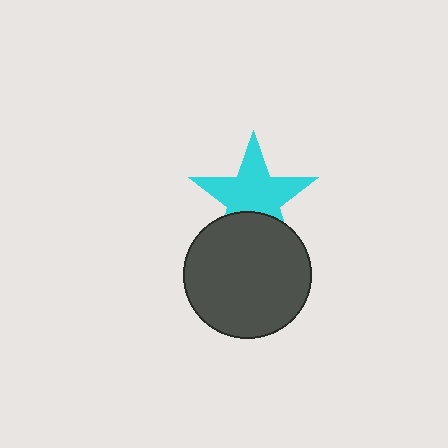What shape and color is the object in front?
The object in front is a dark gray circle.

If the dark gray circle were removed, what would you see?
You would see the complete cyan star.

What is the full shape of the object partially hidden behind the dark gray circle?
The partially hidden object is a cyan star.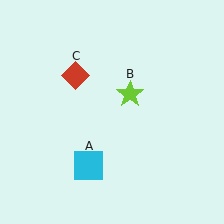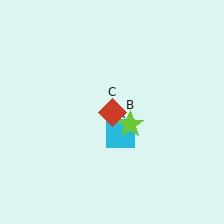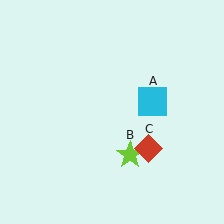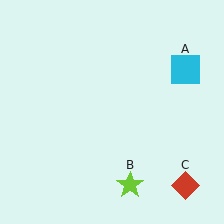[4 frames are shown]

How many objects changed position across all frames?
3 objects changed position: cyan square (object A), lime star (object B), red diamond (object C).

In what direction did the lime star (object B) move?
The lime star (object B) moved down.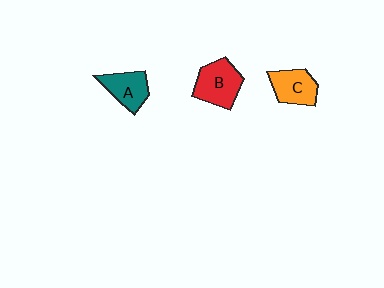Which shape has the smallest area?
Shape A (teal).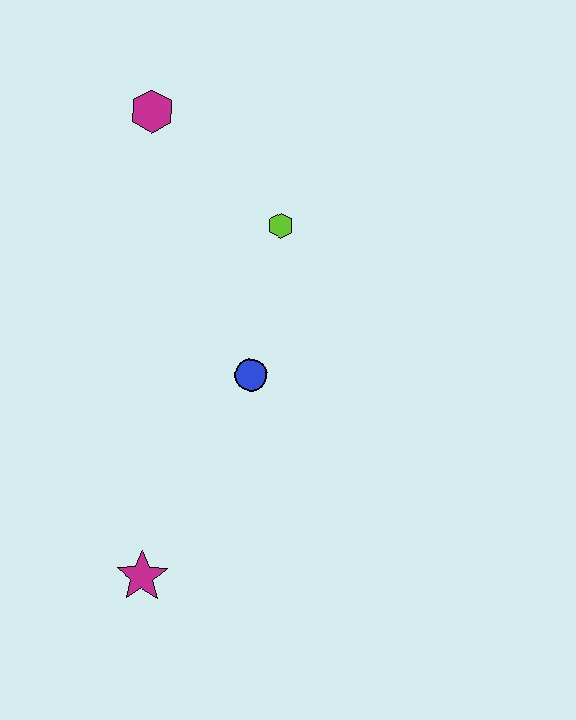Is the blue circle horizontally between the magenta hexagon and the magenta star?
No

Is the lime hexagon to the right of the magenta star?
Yes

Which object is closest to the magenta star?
The blue circle is closest to the magenta star.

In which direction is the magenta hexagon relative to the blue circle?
The magenta hexagon is above the blue circle.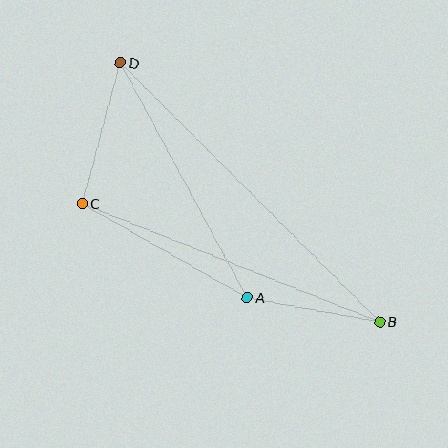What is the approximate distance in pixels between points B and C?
The distance between B and C is approximately 320 pixels.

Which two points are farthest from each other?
Points B and D are farthest from each other.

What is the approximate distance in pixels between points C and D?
The distance between C and D is approximately 146 pixels.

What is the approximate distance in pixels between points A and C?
The distance between A and C is approximately 190 pixels.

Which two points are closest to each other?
Points A and B are closest to each other.